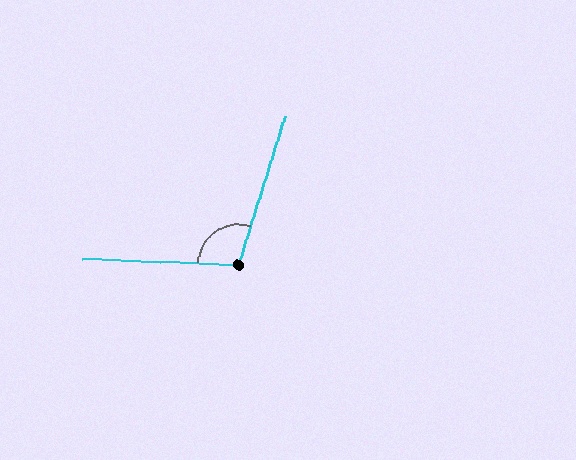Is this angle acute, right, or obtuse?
It is obtuse.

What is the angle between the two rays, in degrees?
Approximately 105 degrees.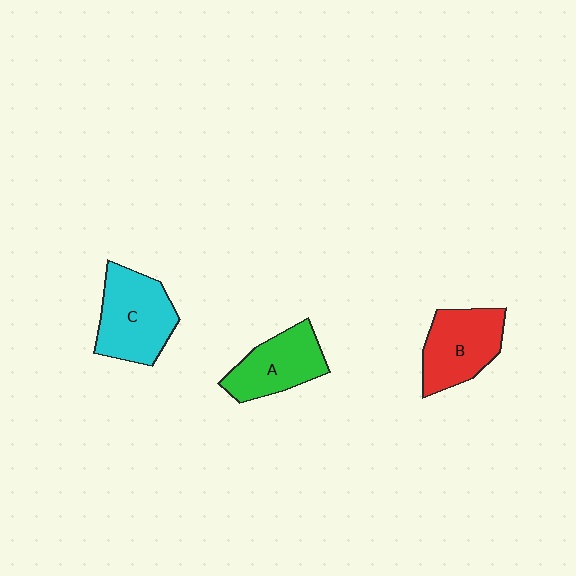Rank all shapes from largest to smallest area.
From largest to smallest: C (cyan), B (red), A (green).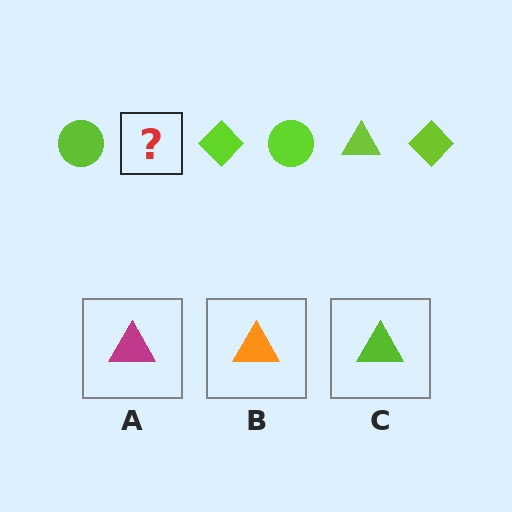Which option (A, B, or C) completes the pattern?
C.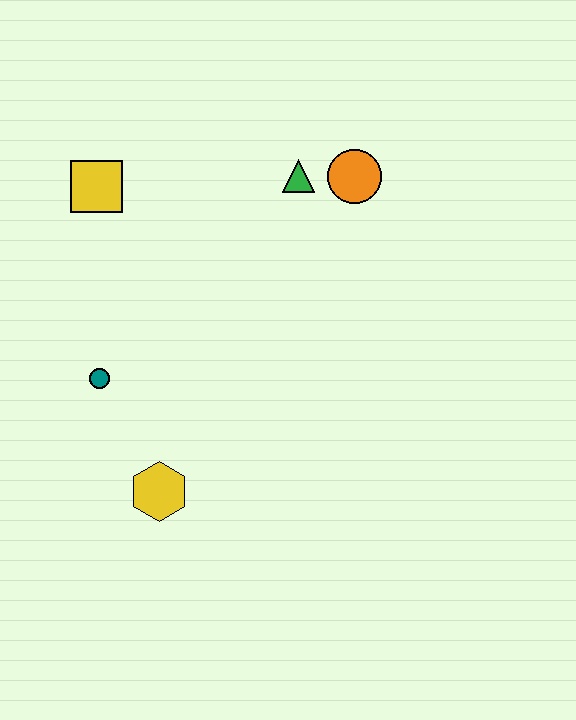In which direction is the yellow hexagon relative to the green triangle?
The yellow hexagon is below the green triangle.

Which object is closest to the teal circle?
The yellow hexagon is closest to the teal circle.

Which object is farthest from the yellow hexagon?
The orange circle is farthest from the yellow hexagon.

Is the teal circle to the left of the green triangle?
Yes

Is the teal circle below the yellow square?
Yes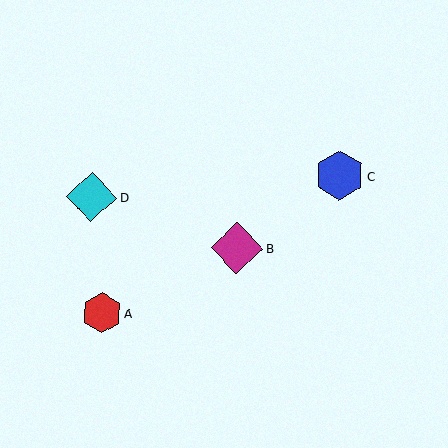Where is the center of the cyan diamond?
The center of the cyan diamond is at (92, 197).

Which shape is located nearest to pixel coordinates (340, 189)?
The blue hexagon (labeled C) at (339, 175) is nearest to that location.